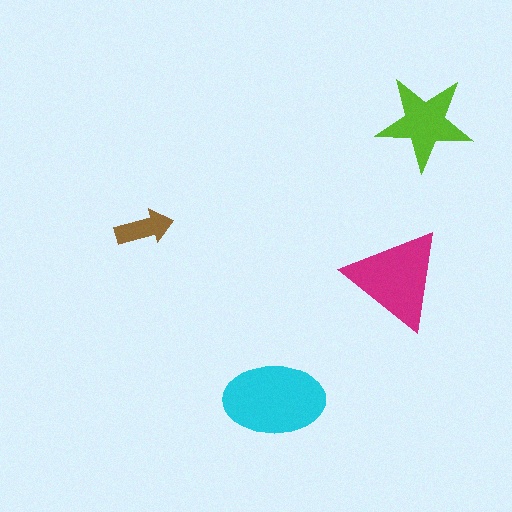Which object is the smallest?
The brown arrow.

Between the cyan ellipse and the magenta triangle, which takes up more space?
The cyan ellipse.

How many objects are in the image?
There are 4 objects in the image.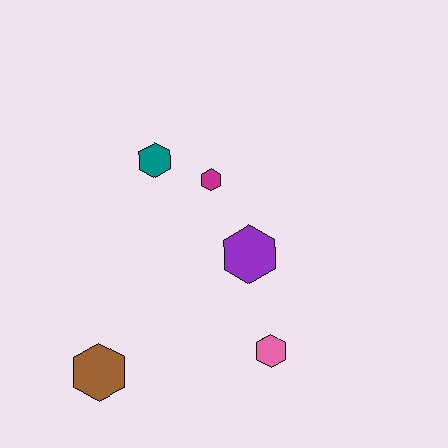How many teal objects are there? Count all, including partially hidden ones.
There is 1 teal object.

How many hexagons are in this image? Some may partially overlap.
There are 5 hexagons.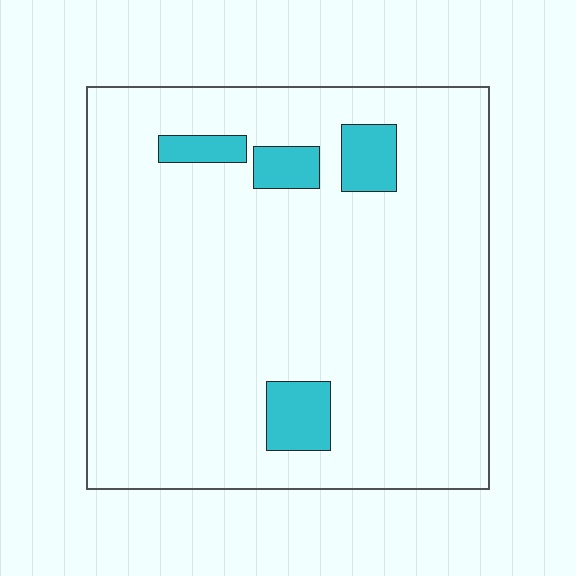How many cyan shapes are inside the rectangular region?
4.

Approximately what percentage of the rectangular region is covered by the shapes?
Approximately 10%.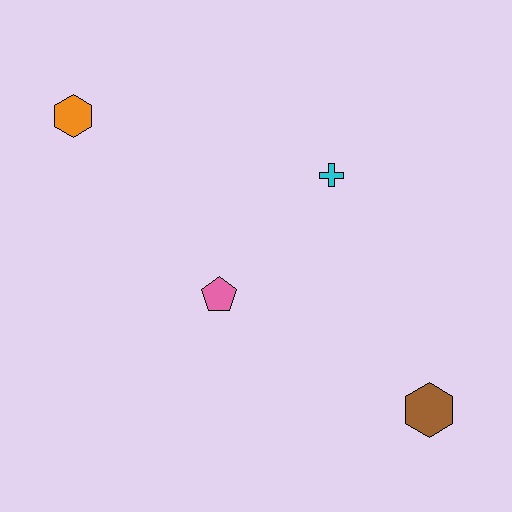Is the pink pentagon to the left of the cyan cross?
Yes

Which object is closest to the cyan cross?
The pink pentagon is closest to the cyan cross.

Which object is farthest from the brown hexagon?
The orange hexagon is farthest from the brown hexagon.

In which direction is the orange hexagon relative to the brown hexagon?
The orange hexagon is to the left of the brown hexagon.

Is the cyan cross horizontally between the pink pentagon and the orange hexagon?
No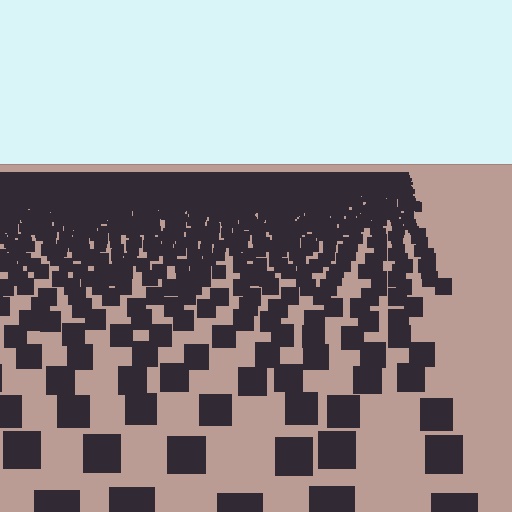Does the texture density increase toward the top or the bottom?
Density increases toward the top.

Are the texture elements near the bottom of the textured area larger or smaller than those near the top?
Larger. Near the bottom, elements are closer to the viewer and appear at a bigger on-screen size.